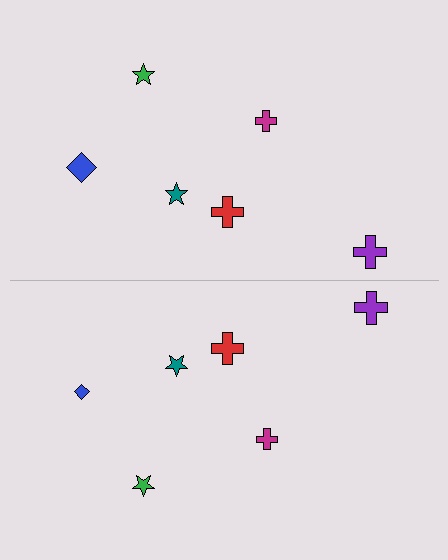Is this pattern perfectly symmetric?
No, the pattern is not perfectly symmetric. The blue diamond on the bottom side has a different size than its mirror counterpart.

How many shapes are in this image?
There are 12 shapes in this image.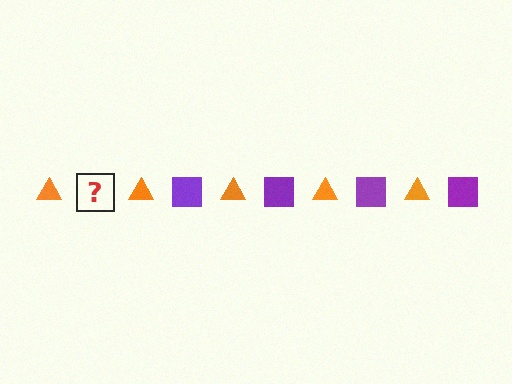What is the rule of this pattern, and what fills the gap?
The rule is that the pattern alternates between orange triangle and purple square. The gap should be filled with a purple square.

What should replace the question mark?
The question mark should be replaced with a purple square.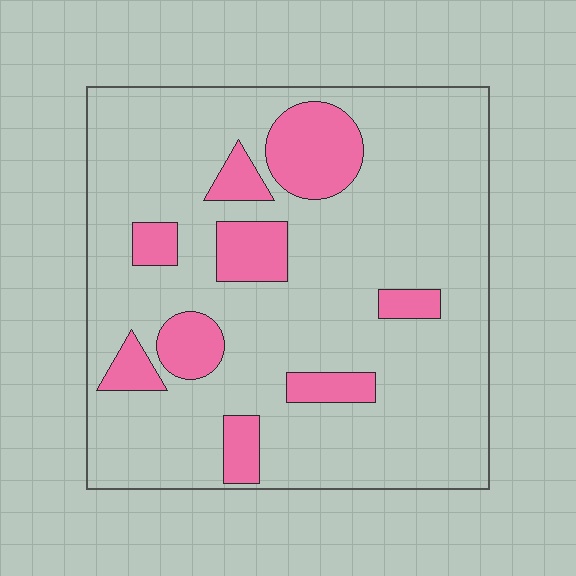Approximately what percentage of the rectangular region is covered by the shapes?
Approximately 20%.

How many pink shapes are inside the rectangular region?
9.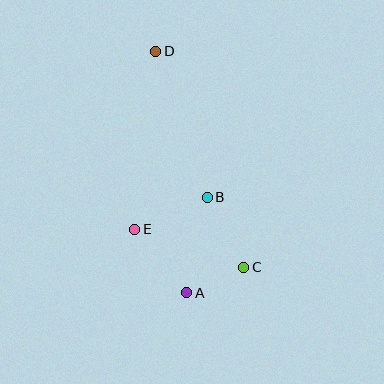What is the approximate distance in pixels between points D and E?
The distance between D and E is approximately 179 pixels.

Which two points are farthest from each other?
Points A and D are farthest from each other.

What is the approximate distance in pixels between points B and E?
The distance between B and E is approximately 79 pixels.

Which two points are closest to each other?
Points A and C are closest to each other.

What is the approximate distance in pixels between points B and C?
The distance between B and C is approximately 79 pixels.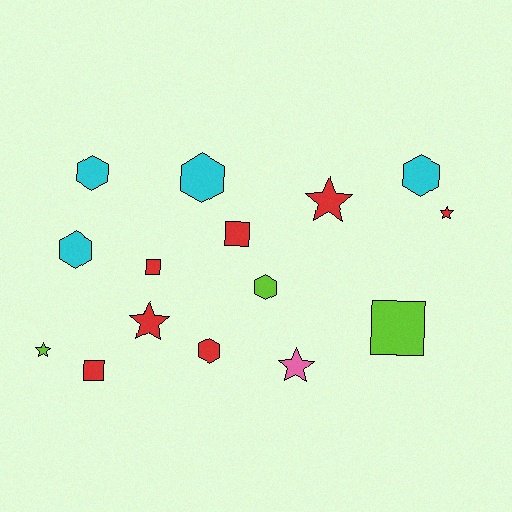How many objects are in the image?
There are 15 objects.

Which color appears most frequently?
Red, with 7 objects.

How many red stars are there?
There are 3 red stars.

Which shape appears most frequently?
Hexagon, with 6 objects.